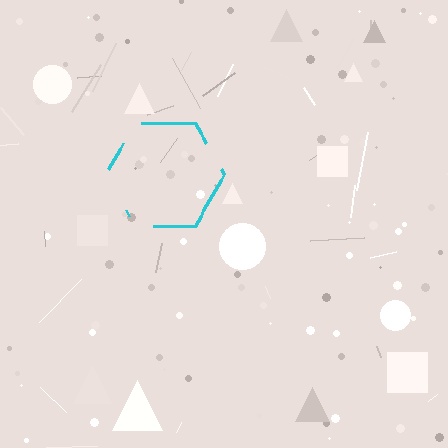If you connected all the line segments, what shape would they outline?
They would outline a hexagon.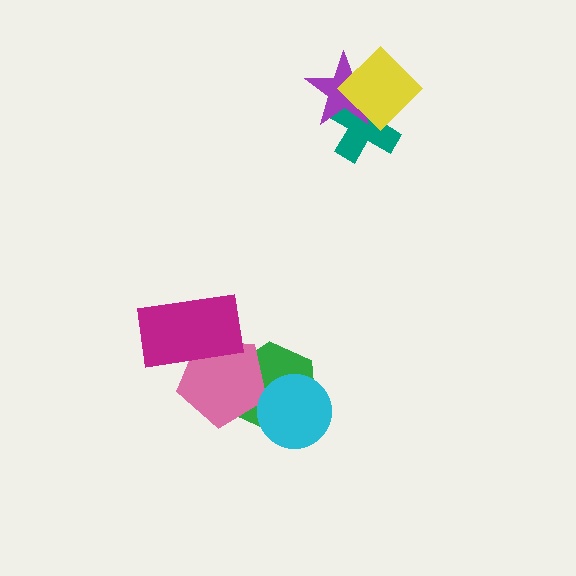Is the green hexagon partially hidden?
Yes, it is partially covered by another shape.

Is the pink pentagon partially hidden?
Yes, it is partially covered by another shape.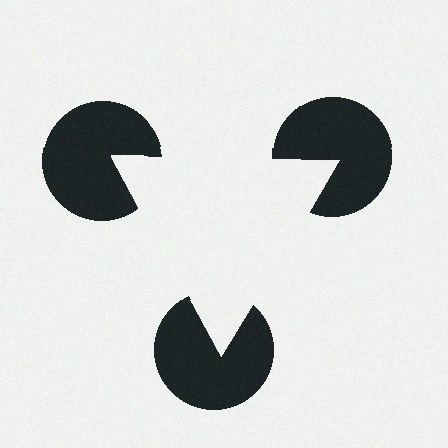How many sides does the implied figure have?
3 sides.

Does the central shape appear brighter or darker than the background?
It typically appears slightly brighter than the background, even though no actual brightness change is drawn.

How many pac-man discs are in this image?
There are 3 — one at each vertex of the illusory triangle.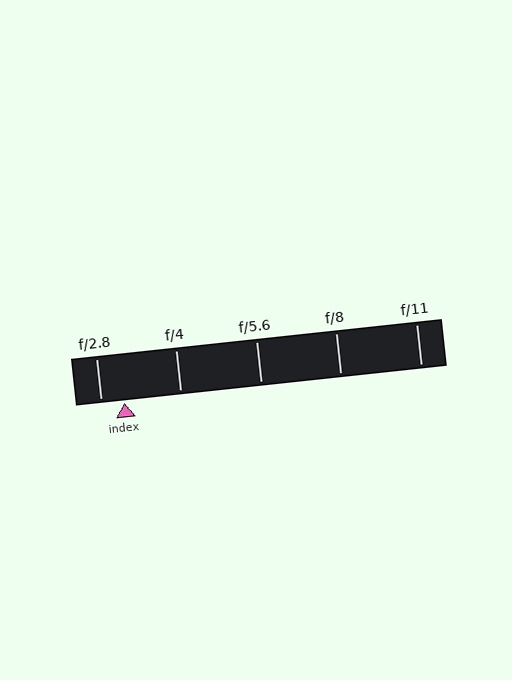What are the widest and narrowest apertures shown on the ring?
The widest aperture shown is f/2.8 and the narrowest is f/11.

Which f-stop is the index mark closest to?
The index mark is closest to f/2.8.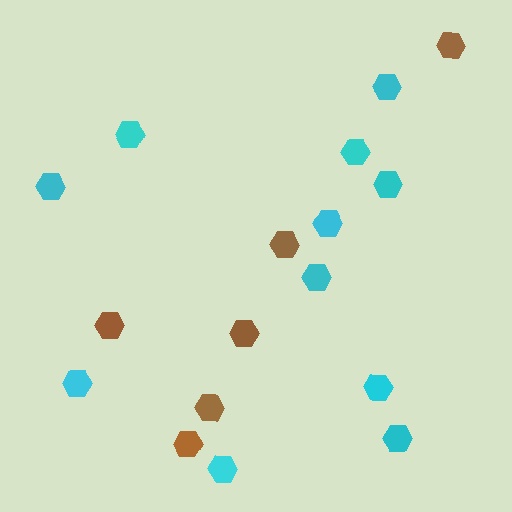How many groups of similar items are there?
There are 2 groups: one group of brown hexagons (6) and one group of cyan hexagons (11).